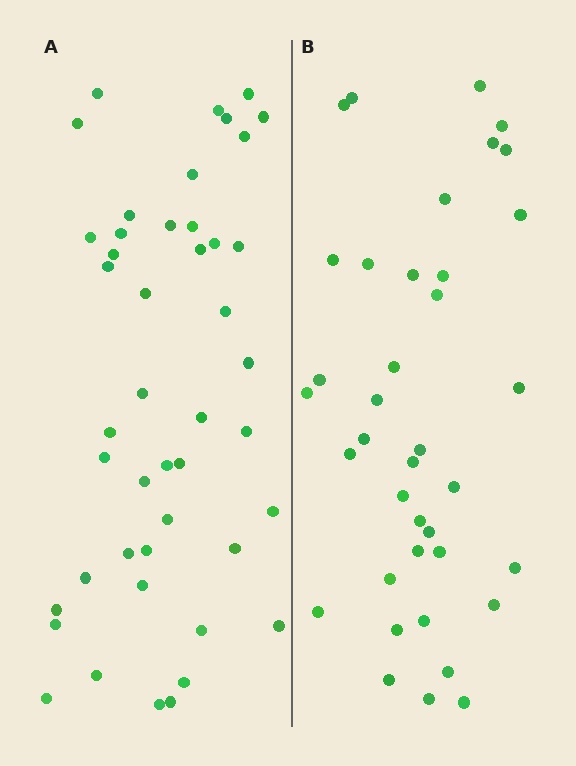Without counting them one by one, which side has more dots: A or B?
Region A (the left region) has more dots.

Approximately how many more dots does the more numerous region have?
Region A has roughly 8 or so more dots than region B.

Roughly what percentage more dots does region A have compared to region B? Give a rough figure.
About 20% more.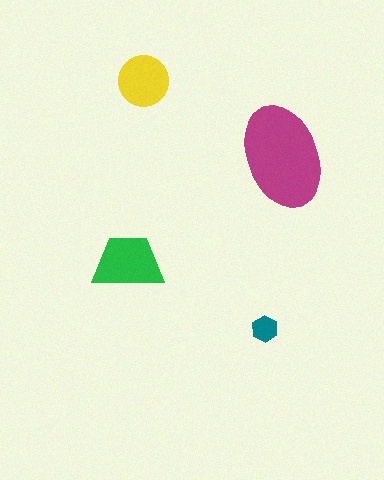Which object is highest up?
The yellow circle is topmost.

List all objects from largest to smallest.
The magenta ellipse, the green trapezoid, the yellow circle, the teal hexagon.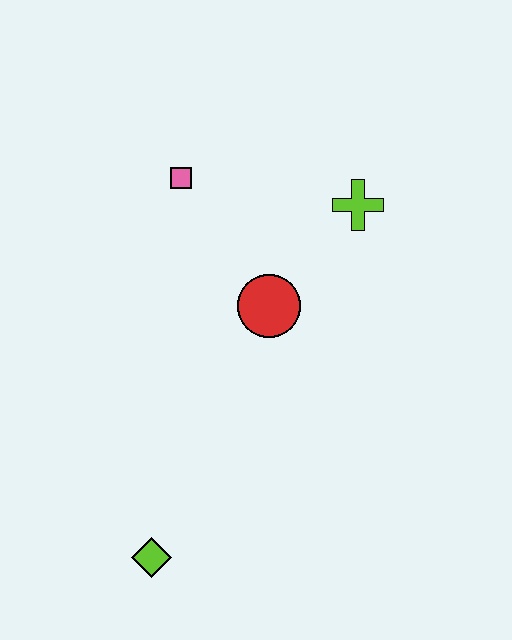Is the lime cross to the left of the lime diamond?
No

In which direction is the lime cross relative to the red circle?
The lime cross is above the red circle.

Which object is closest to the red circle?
The lime cross is closest to the red circle.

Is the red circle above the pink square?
No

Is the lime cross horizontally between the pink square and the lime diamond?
No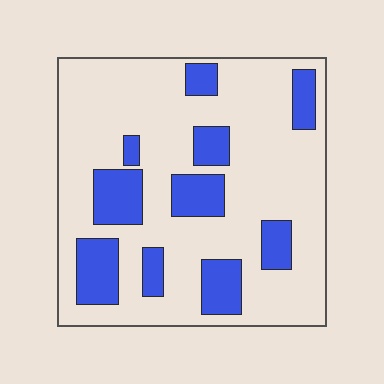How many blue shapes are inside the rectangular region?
10.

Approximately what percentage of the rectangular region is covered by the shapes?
Approximately 25%.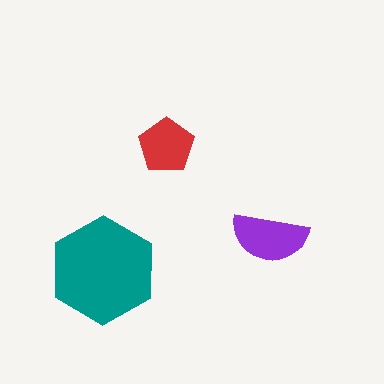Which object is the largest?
The teal hexagon.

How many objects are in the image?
There are 3 objects in the image.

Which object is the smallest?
The red pentagon.